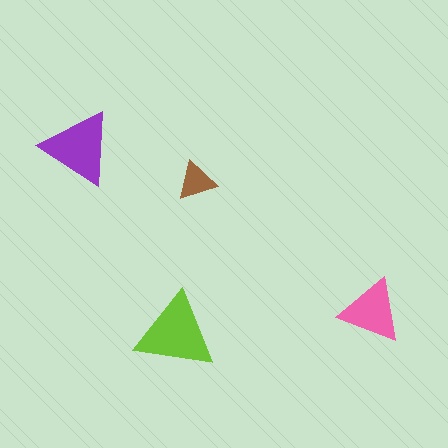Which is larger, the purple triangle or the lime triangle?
The lime one.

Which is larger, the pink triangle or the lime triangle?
The lime one.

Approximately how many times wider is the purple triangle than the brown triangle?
About 2 times wider.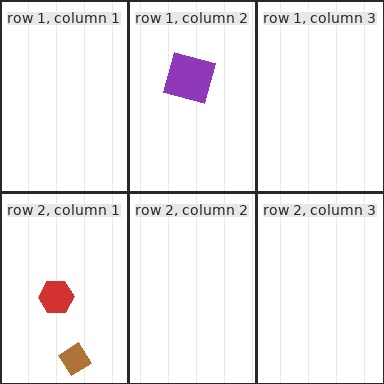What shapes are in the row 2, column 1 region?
The brown diamond, the red hexagon.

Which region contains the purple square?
The row 1, column 2 region.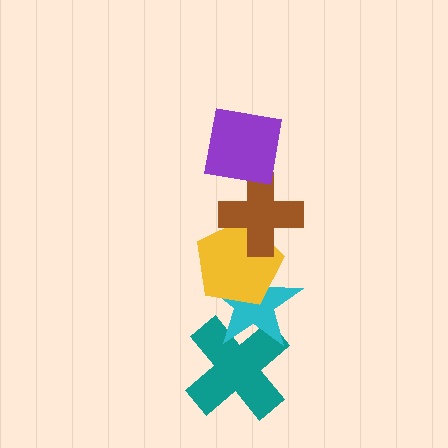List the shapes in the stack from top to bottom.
From top to bottom: the purple square, the brown cross, the yellow pentagon, the cyan star, the teal cross.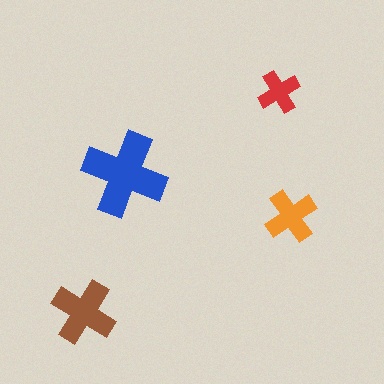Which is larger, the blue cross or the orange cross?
The blue one.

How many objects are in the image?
There are 4 objects in the image.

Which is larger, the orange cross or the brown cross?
The brown one.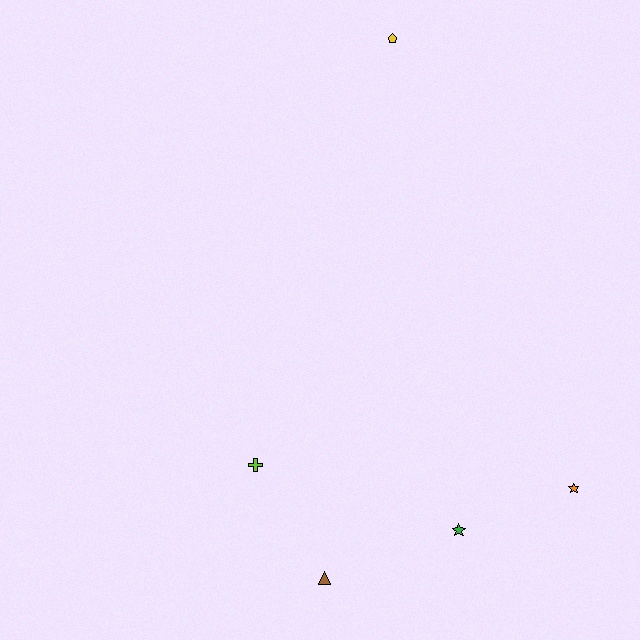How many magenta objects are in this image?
There are no magenta objects.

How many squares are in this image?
There are no squares.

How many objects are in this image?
There are 5 objects.